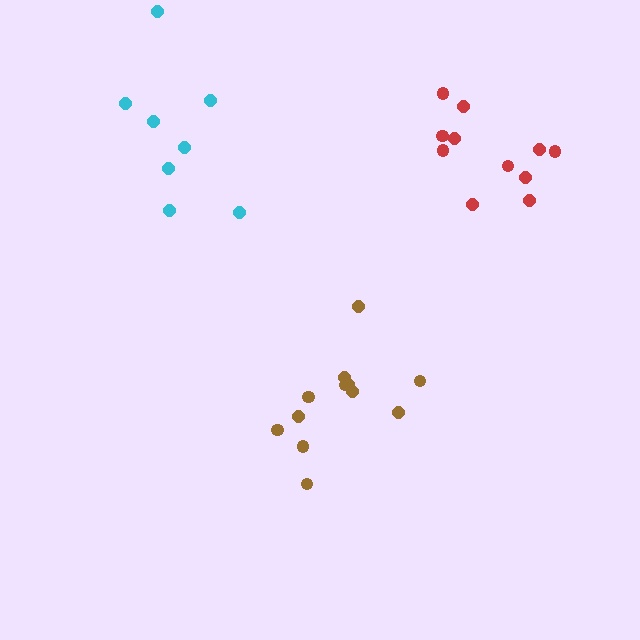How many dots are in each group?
Group 1: 12 dots, Group 2: 11 dots, Group 3: 8 dots (31 total).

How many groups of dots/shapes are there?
There are 3 groups.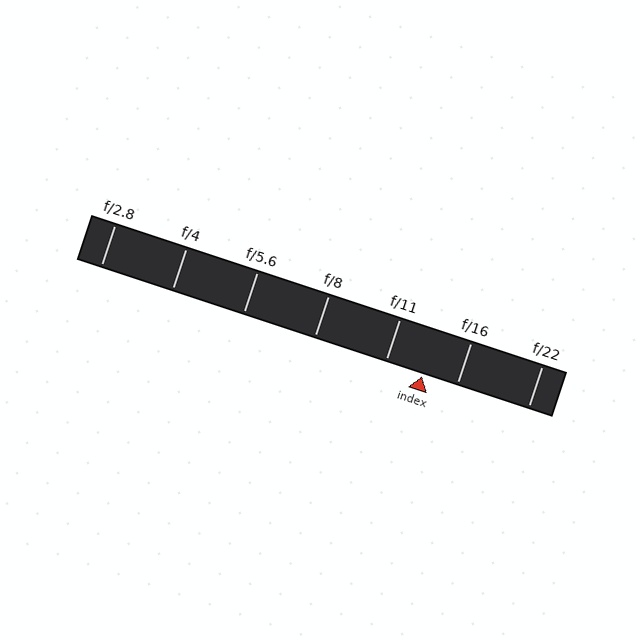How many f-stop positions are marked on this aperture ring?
There are 7 f-stop positions marked.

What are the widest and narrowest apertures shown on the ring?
The widest aperture shown is f/2.8 and the narrowest is f/22.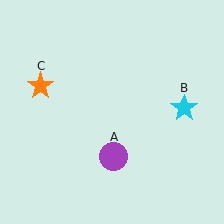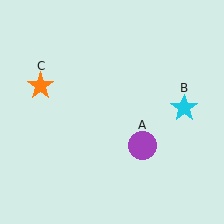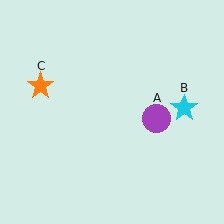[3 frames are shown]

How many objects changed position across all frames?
1 object changed position: purple circle (object A).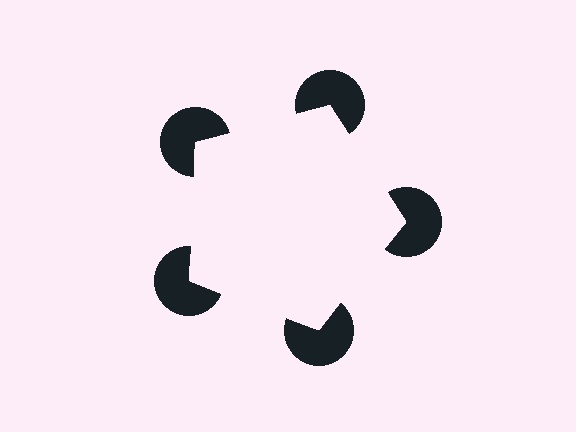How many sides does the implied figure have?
5 sides.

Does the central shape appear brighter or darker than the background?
It typically appears slightly brighter than the background, even though no actual brightness change is drawn.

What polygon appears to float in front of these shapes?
An illusory pentagon — its edges are inferred from the aligned wedge cuts in the pac-man discs, not physically drawn.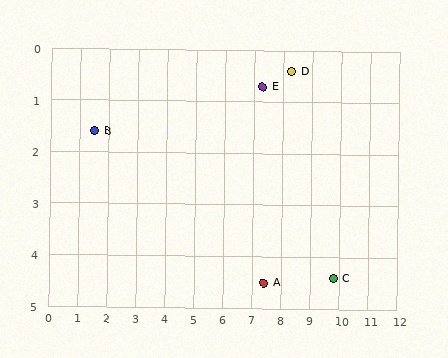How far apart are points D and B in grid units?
Points D and B are about 6.9 grid units apart.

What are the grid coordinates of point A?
Point A is at approximately (7.4, 4.5).